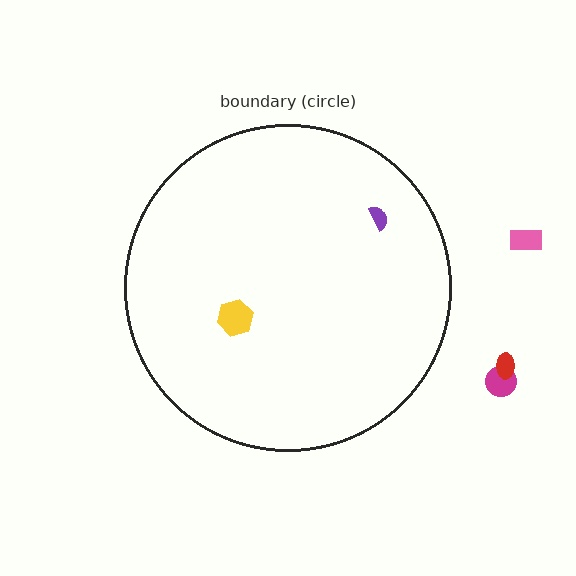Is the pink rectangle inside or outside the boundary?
Outside.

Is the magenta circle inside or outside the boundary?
Outside.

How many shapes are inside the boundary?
2 inside, 3 outside.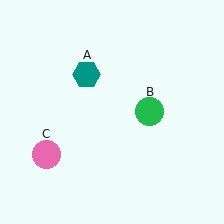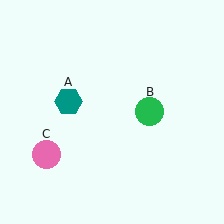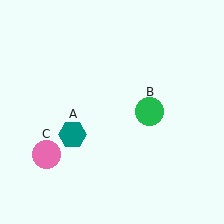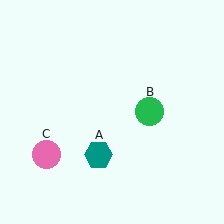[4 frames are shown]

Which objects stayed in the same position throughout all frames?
Green circle (object B) and pink circle (object C) remained stationary.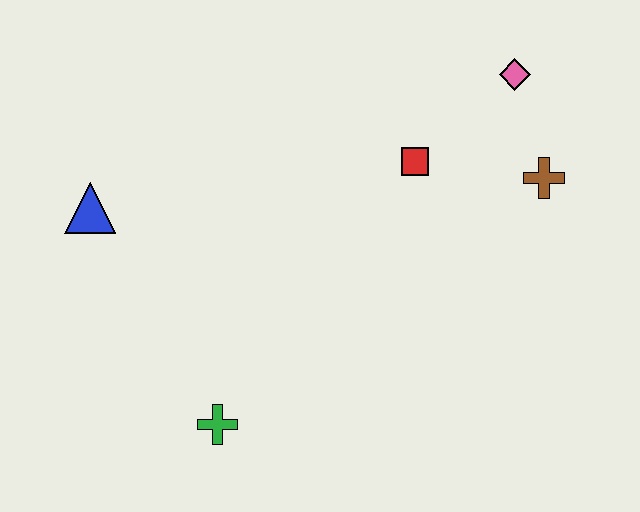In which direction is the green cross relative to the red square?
The green cross is below the red square.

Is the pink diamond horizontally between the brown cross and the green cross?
Yes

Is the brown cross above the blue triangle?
Yes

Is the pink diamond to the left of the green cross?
No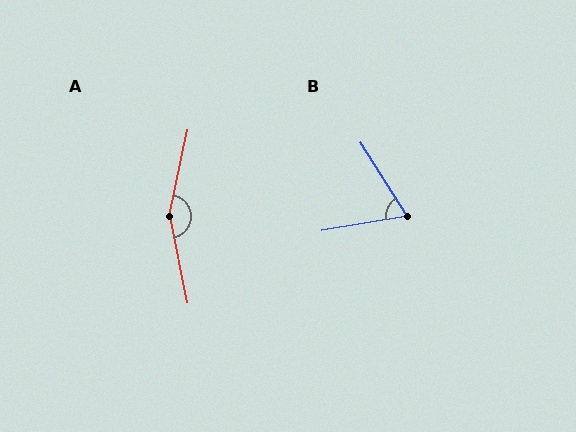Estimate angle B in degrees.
Approximately 67 degrees.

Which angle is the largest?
A, at approximately 156 degrees.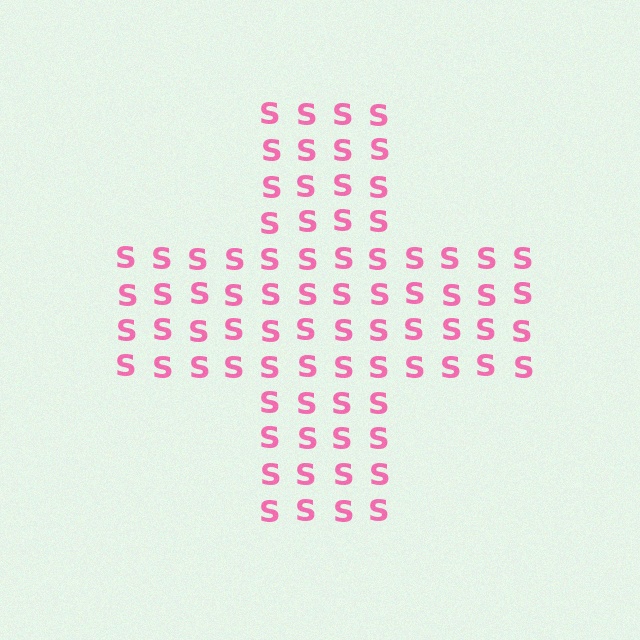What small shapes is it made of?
It is made of small letter S's.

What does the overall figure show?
The overall figure shows a cross.